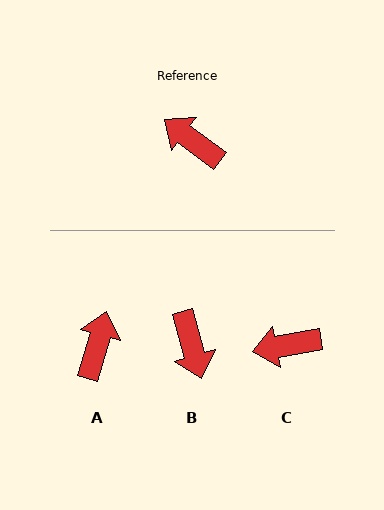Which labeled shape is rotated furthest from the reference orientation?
B, about 144 degrees away.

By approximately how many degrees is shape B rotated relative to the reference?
Approximately 144 degrees counter-clockwise.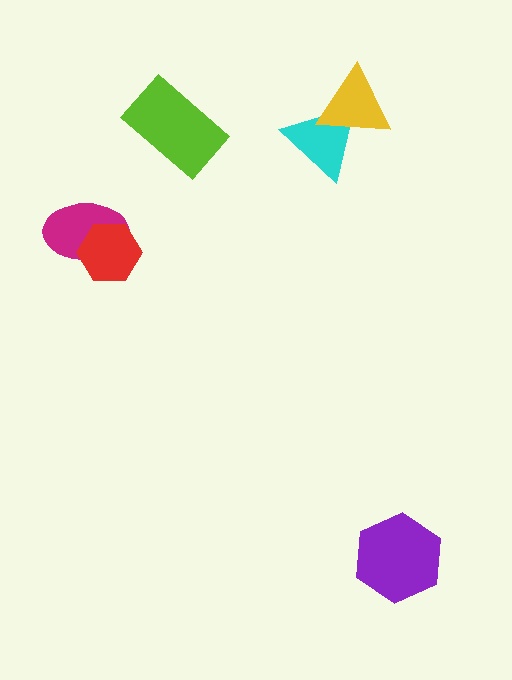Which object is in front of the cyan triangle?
The yellow triangle is in front of the cyan triangle.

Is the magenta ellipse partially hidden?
Yes, it is partially covered by another shape.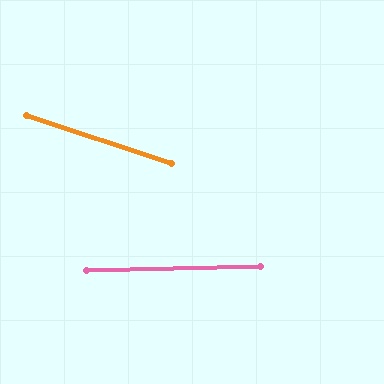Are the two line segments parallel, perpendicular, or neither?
Neither parallel nor perpendicular — they differ by about 20°.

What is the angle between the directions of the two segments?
Approximately 20 degrees.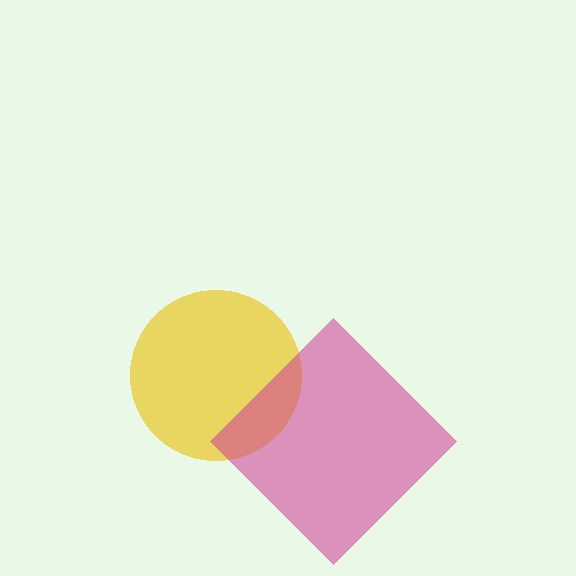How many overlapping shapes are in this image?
There are 2 overlapping shapes in the image.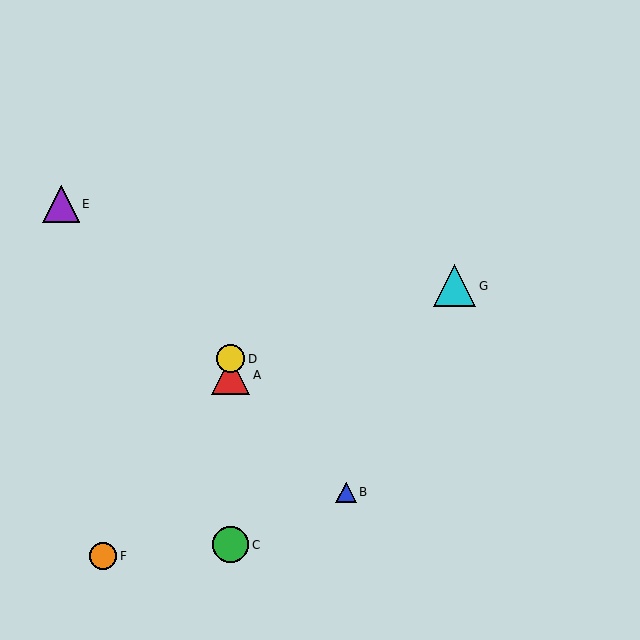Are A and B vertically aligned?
No, A is at x≈231 and B is at x≈346.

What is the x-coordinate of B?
Object B is at x≈346.